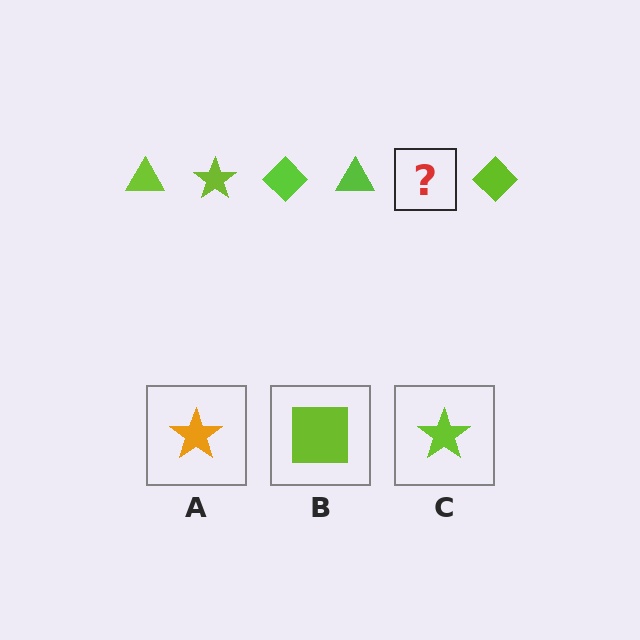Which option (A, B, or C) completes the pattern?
C.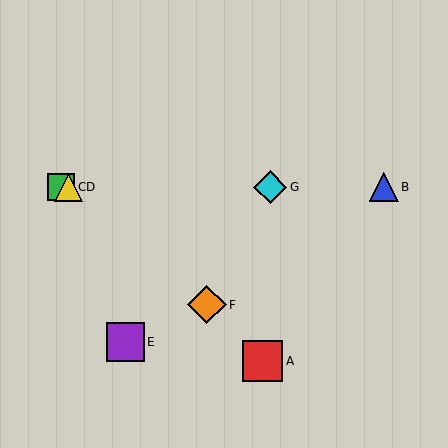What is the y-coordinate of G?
Object G is at y≈187.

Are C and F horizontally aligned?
No, C is at y≈187 and F is at y≈305.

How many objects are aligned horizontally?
4 objects (B, C, D, G) are aligned horizontally.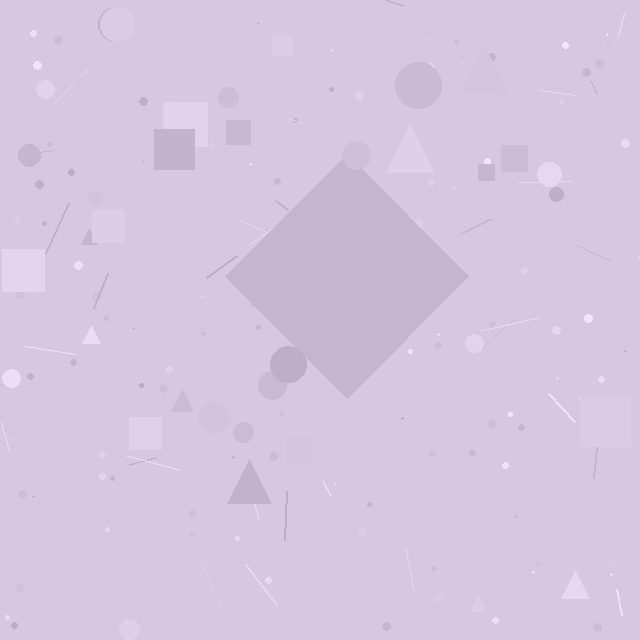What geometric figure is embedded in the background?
A diamond is embedded in the background.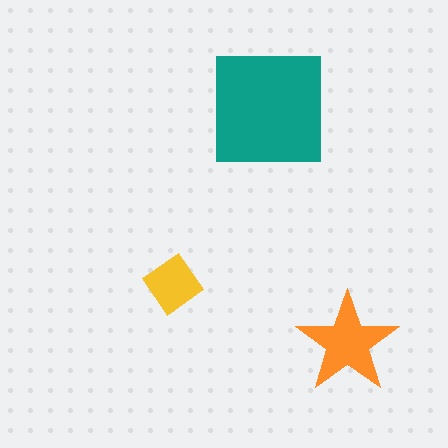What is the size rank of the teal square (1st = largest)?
1st.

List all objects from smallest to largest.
The yellow diamond, the orange star, the teal square.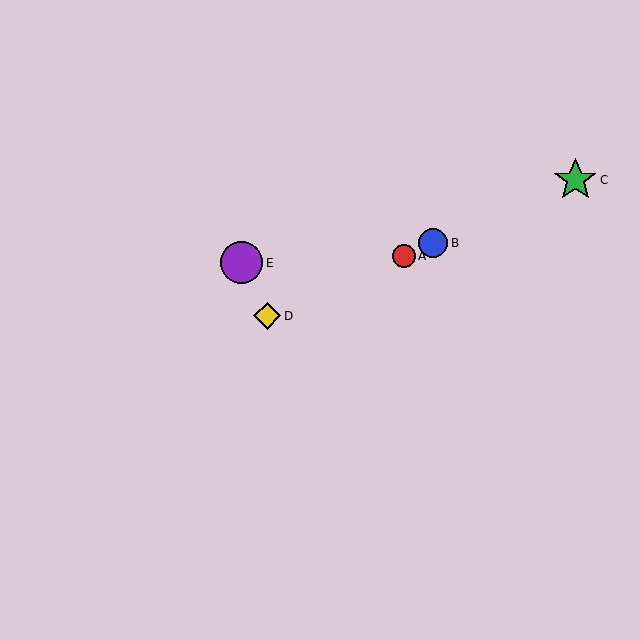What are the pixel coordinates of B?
Object B is at (433, 243).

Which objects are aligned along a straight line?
Objects A, B, C, D are aligned along a straight line.